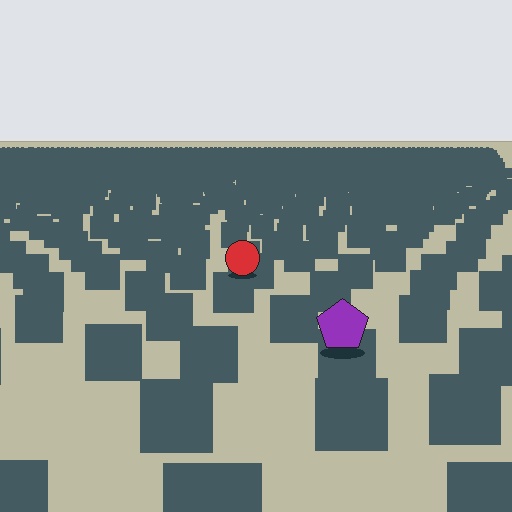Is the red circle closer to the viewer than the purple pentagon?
No. The purple pentagon is closer — you can tell from the texture gradient: the ground texture is coarser near it.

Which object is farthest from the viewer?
The red circle is farthest from the viewer. It appears smaller and the ground texture around it is denser.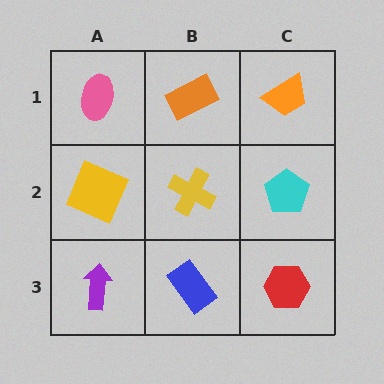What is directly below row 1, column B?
A yellow cross.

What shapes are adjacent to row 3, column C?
A cyan pentagon (row 2, column C), a blue rectangle (row 3, column B).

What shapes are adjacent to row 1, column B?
A yellow cross (row 2, column B), a pink ellipse (row 1, column A), an orange trapezoid (row 1, column C).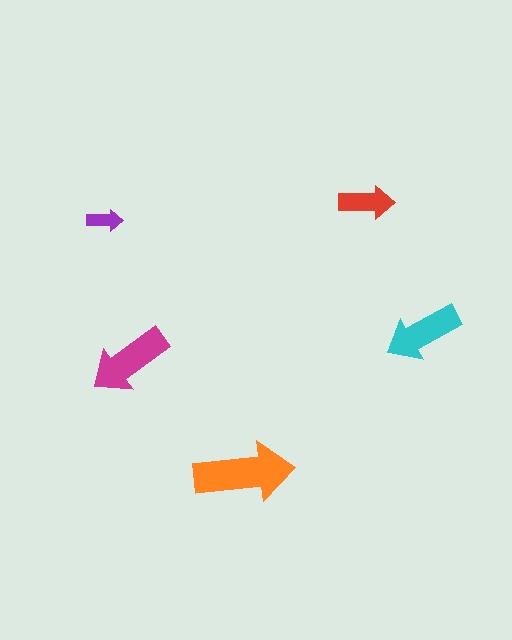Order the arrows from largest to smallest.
the orange one, the magenta one, the cyan one, the red one, the purple one.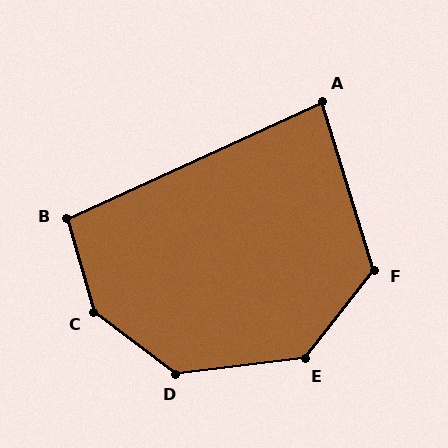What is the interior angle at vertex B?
Approximately 99 degrees (obtuse).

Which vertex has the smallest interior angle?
A, at approximately 82 degrees.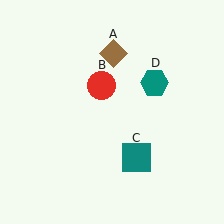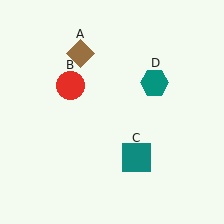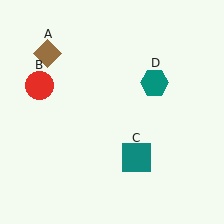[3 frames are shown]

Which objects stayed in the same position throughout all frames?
Teal square (object C) and teal hexagon (object D) remained stationary.